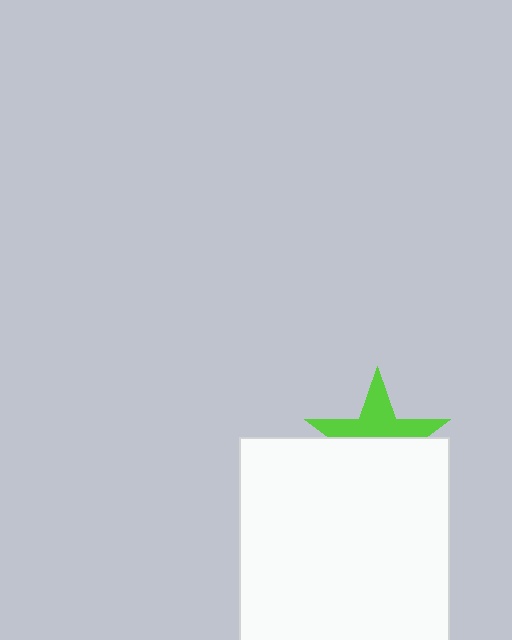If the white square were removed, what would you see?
You would see the complete lime star.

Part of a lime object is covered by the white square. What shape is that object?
It is a star.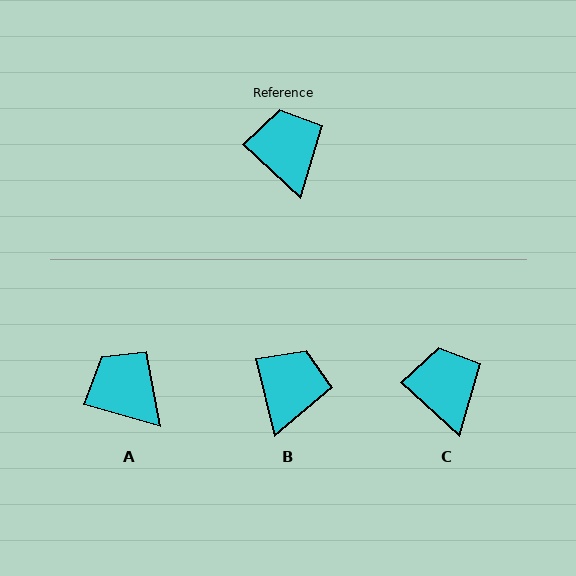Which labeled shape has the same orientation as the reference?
C.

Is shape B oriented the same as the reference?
No, it is off by about 34 degrees.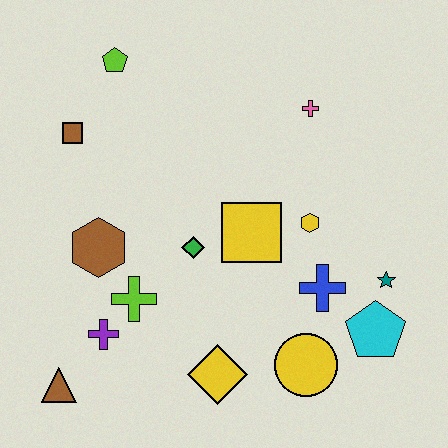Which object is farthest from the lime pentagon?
The cyan pentagon is farthest from the lime pentagon.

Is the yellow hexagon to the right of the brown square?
Yes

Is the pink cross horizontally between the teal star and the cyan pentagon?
No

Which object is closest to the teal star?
The cyan pentagon is closest to the teal star.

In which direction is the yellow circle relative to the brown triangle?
The yellow circle is to the right of the brown triangle.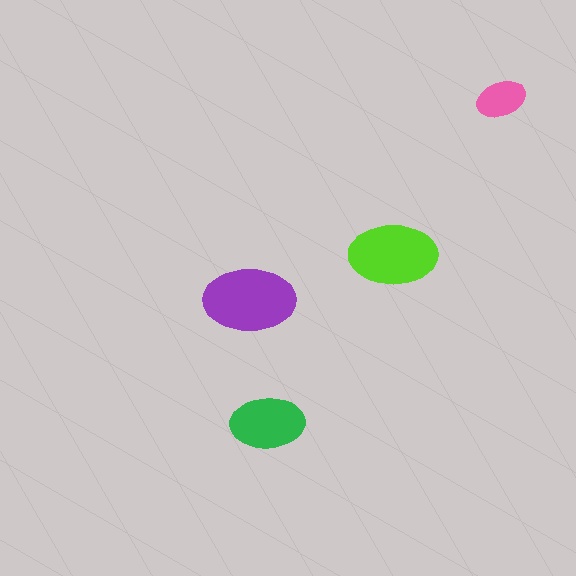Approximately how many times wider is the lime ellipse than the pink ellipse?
About 2 times wider.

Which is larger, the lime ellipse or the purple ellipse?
The purple one.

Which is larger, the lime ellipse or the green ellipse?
The lime one.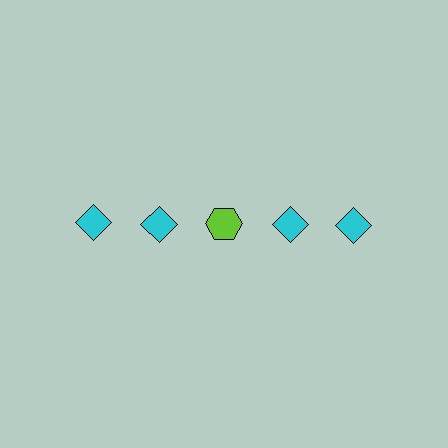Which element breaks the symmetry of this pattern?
The lime hexagon in the top row, center column breaks the symmetry. All other shapes are cyan diamonds.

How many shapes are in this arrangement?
There are 5 shapes arranged in a grid pattern.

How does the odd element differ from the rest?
It differs in both color (lime instead of cyan) and shape (hexagon instead of diamond).